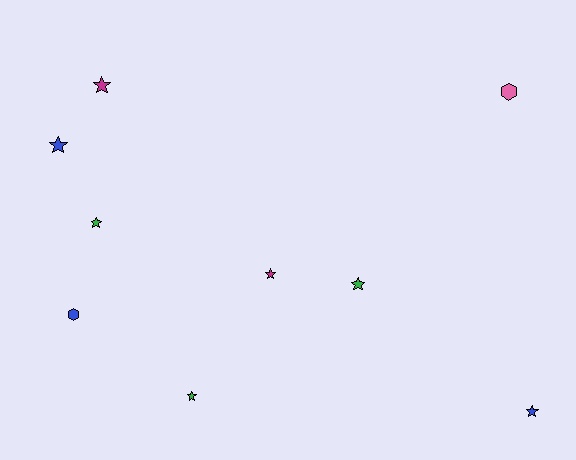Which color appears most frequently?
Green, with 3 objects.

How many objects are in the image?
There are 9 objects.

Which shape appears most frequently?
Star, with 7 objects.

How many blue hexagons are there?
There is 1 blue hexagon.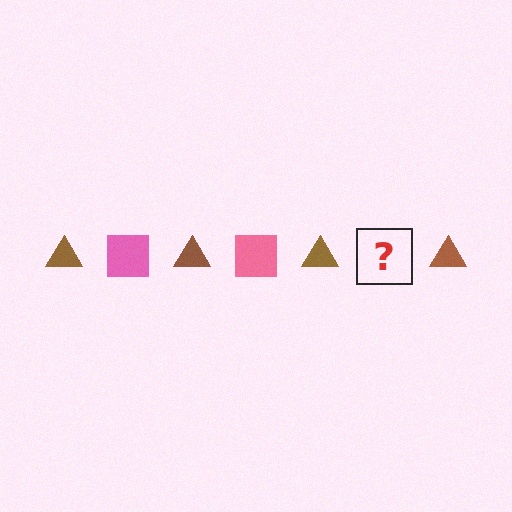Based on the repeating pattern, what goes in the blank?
The blank should be a pink square.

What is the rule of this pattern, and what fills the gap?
The rule is that the pattern alternates between brown triangle and pink square. The gap should be filled with a pink square.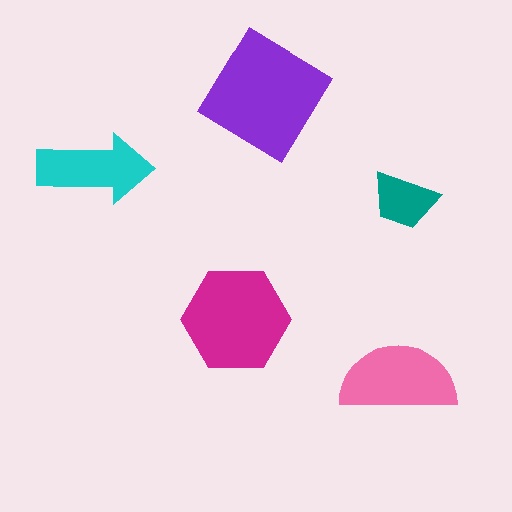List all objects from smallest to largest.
The teal trapezoid, the cyan arrow, the pink semicircle, the magenta hexagon, the purple diamond.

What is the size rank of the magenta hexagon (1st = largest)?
2nd.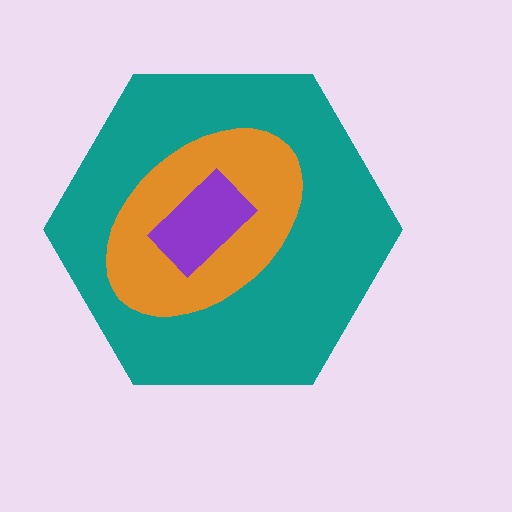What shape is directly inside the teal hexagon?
The orange ellipse.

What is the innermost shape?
The purple rectangle.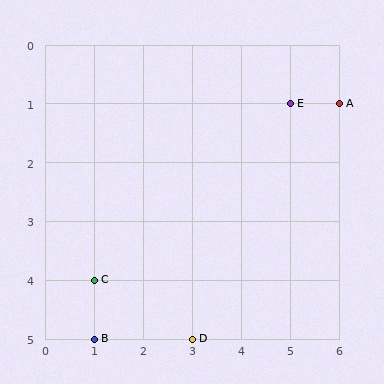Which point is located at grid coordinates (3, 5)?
Point D is at (3, 5).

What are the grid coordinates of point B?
Point B is at grid coordinates (1, 5).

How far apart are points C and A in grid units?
Points C and A are 5 columns and 3 rows apart (about 5.8 grid units diagonally).